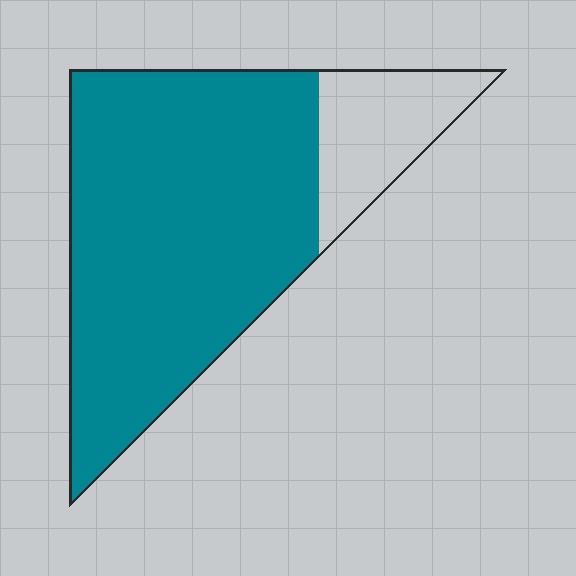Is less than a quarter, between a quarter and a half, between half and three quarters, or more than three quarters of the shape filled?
More than three quarters.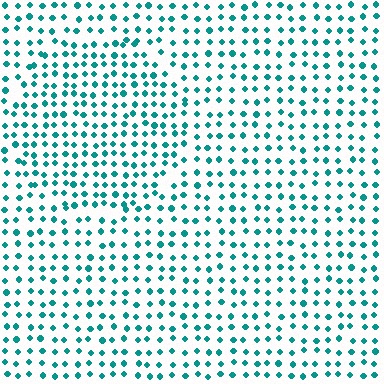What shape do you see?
I see a circle.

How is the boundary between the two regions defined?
The boundary is defined by a change in element density (approximately 1.4x ratio). All elements are the same color, size, and shape.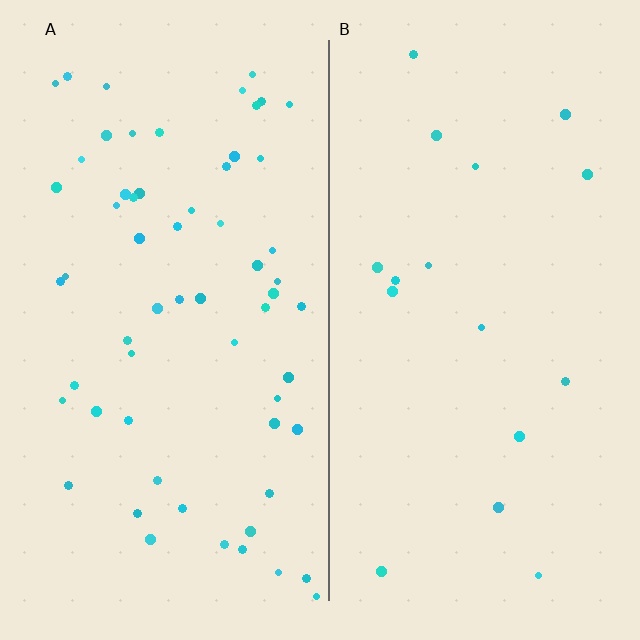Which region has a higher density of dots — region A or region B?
A (the left).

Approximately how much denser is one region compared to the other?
Approximately 3.6× — region A over region B.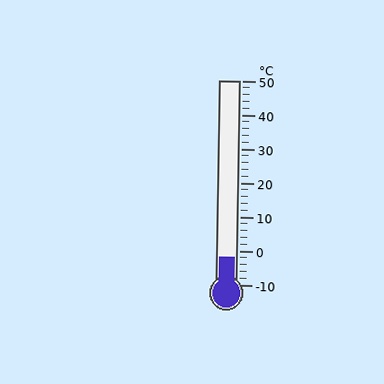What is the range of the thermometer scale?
The thermometer scale ranges from -10°C to 50°C.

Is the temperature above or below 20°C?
The temperature is below 20°C.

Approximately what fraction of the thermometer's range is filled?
The thermometer is filled to approximately 15% of its range.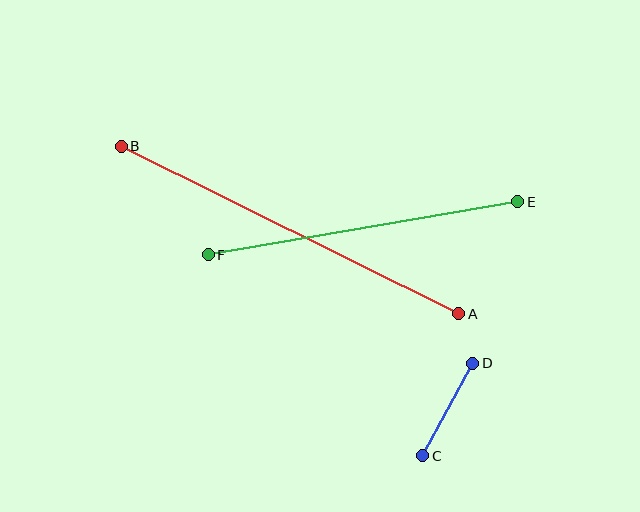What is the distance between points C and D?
The distance is approximately 105 pixels.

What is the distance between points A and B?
The distance is approximately 377 pixels.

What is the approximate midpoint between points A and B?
The midpoint is at approximately (290, 230) pixels.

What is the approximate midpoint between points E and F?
The midpoint is at approximately (363, 228) pixels.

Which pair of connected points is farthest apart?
Points A and B are farthest apart.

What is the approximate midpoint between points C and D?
The midpoint is at approximately (448, 409) pixels.